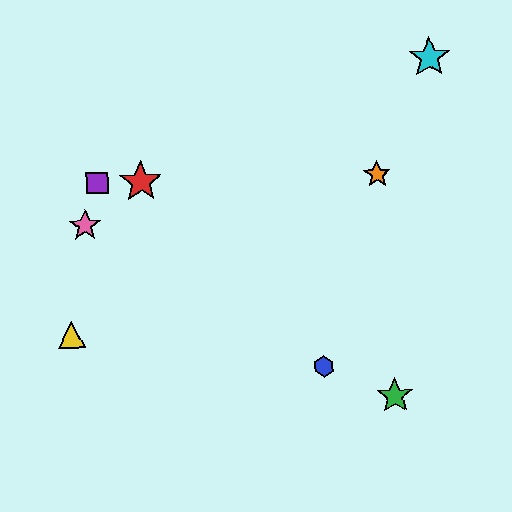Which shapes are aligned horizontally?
The red star, the purple square, the orange star are aligned horizontally.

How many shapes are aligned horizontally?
3 shapes (the red star, the purple square, the orange star) are aligned horizontally.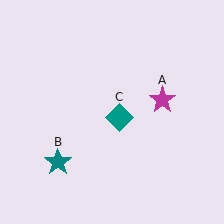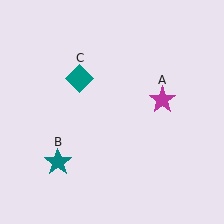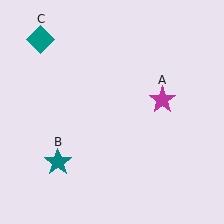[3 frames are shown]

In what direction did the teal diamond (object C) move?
The teal diamond (object C) moved up and to the left.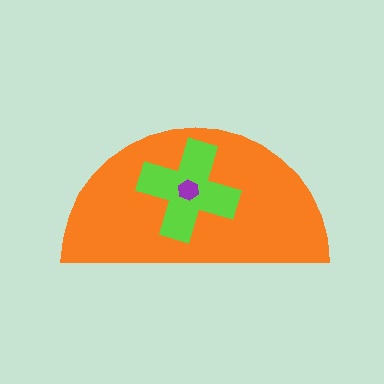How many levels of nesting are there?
3.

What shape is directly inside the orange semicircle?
The lime cross.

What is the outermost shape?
The orange semicircle.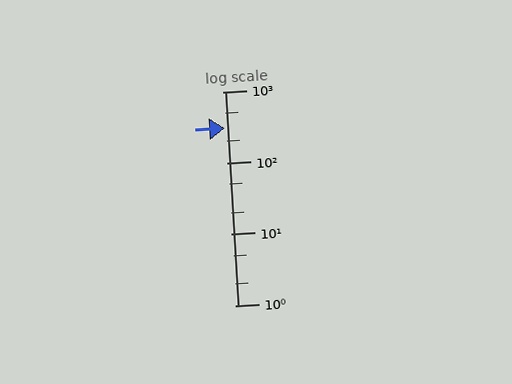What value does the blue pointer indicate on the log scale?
The pointer indicates approximately 310.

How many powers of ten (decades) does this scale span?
The scale spans 3 decades, from 1 to 1000.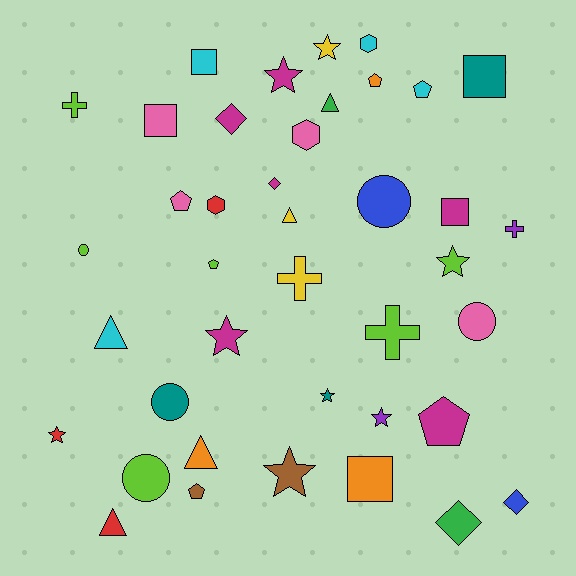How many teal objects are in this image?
There are 3 teal objects.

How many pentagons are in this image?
There are 6 pentagons.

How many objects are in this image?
There are 40 objects.